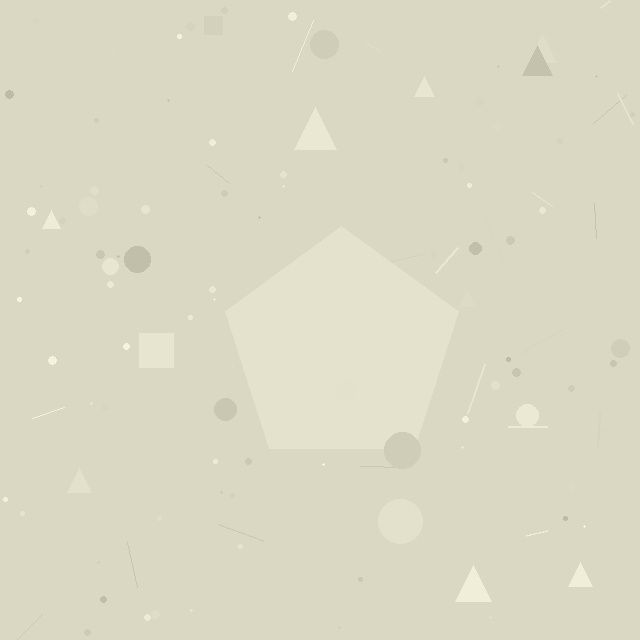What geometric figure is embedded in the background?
A pentagon is embedded in the background.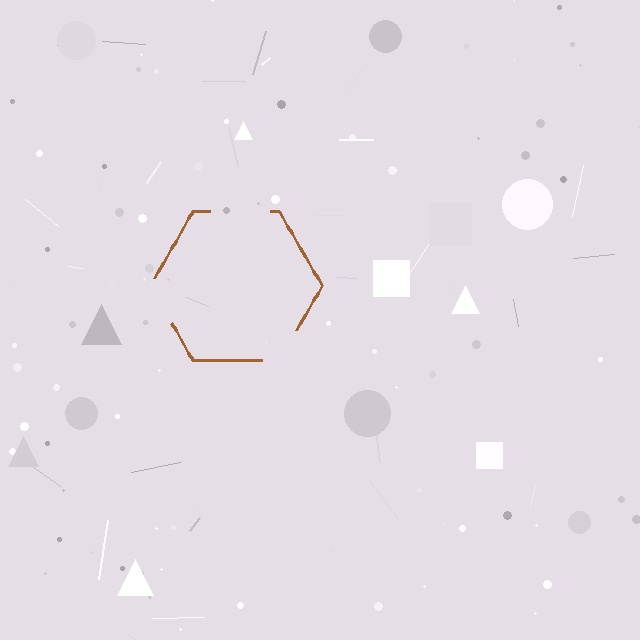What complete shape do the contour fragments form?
The contour fragments form a hexagon.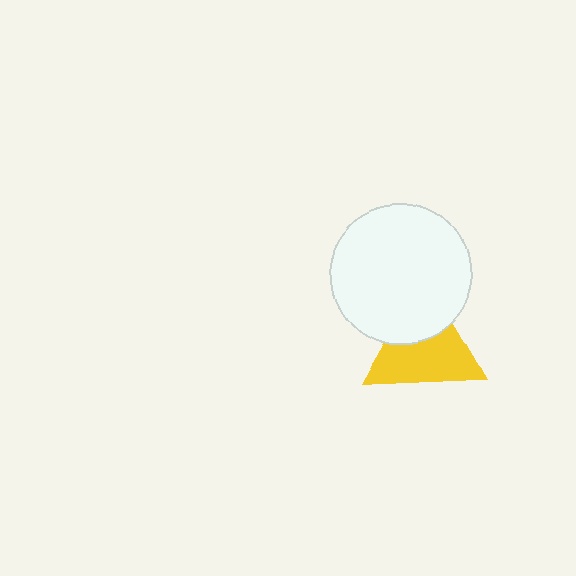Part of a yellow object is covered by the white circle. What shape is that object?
It is a triangle.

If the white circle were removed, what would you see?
You would see the complete yellow triangle.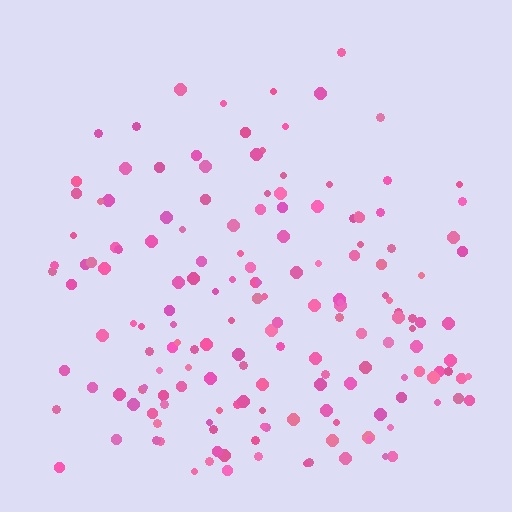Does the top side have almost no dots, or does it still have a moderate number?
Still a moderate number, just noticeably fewer than the bottom.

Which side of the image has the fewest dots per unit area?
The top.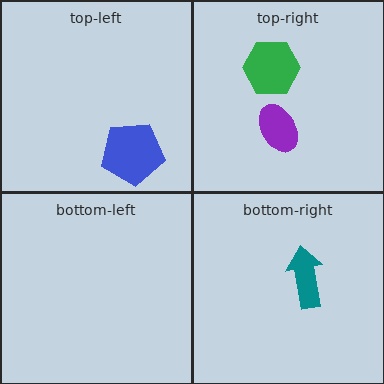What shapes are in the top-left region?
The blue pentagon.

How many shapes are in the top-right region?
2.